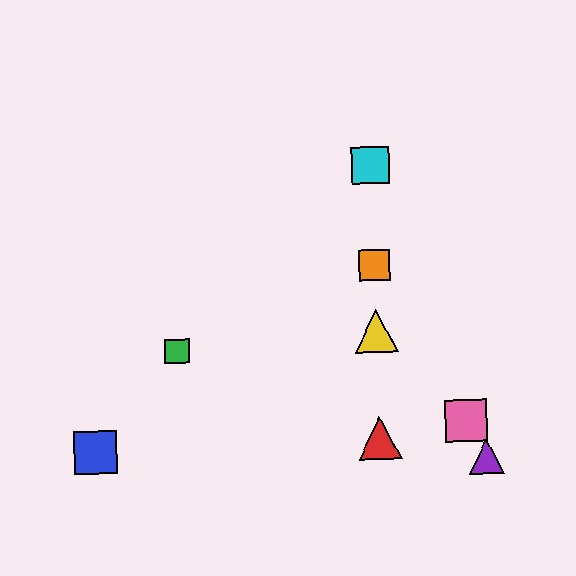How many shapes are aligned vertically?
4 shapes (the red triangle, the yellow triangle, the orange square, the cyan square) are aligned vertically.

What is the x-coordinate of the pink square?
The pink square is at x≈466.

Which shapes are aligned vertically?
The red triangle, the yellow triangle, the orange square, the cyan square are aligned vertically.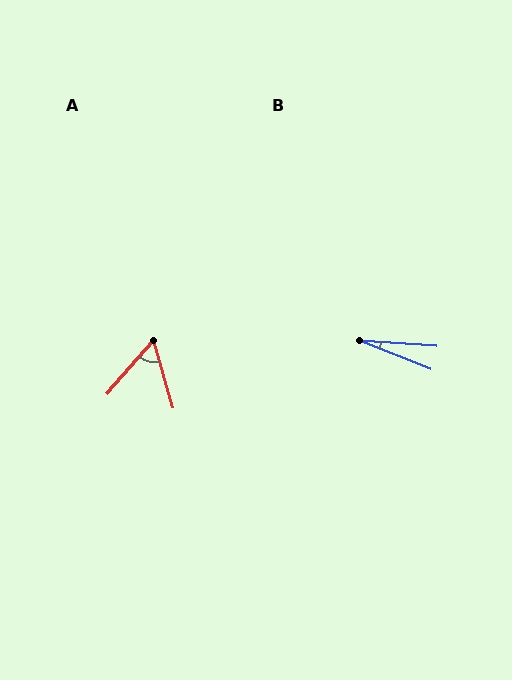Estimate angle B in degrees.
Approximately 18 degrees.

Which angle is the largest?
A, at approximately 57 degrees.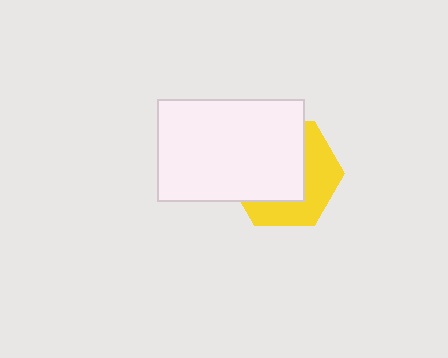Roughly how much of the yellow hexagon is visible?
A small part of it is visible (roughly 42%).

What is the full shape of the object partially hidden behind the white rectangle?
The partially hidden object is a yellow hexagon.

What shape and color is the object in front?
The object in front is a white rectangle.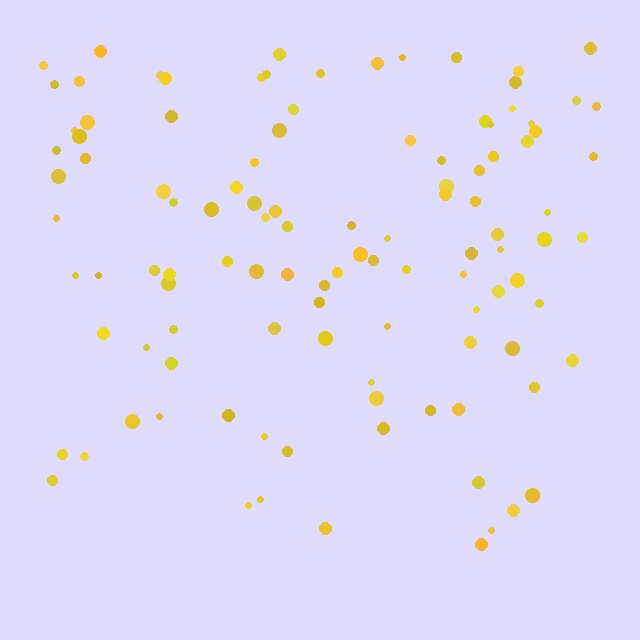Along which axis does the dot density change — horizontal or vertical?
Vertical.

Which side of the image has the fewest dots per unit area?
The bottom.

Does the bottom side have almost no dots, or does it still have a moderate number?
Still a moderate number, just noticeably fewer than the top.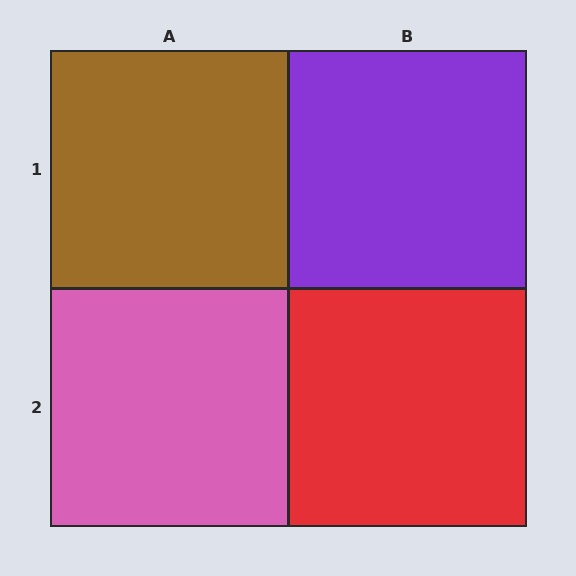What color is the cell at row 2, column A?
Pink.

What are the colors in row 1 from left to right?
Brown, purple.